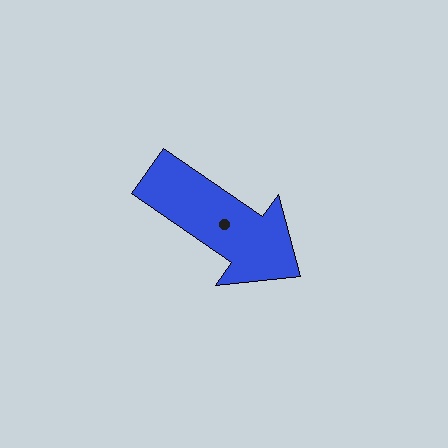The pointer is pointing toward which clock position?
Roughly 4 o'clock.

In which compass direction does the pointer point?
Southeast.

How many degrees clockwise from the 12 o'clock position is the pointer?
Approximately 125 degrees.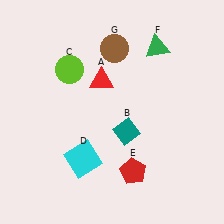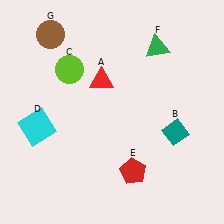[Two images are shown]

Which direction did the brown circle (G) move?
The brown circle (G) moved left.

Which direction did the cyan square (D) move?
The cyan square (D) moved left.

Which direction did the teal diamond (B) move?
The teal diamond (B) moved right.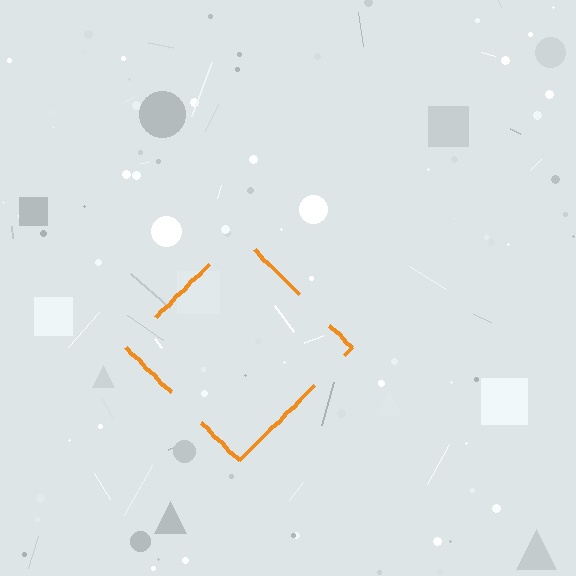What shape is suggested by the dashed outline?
The dashed outline suggests a diamond.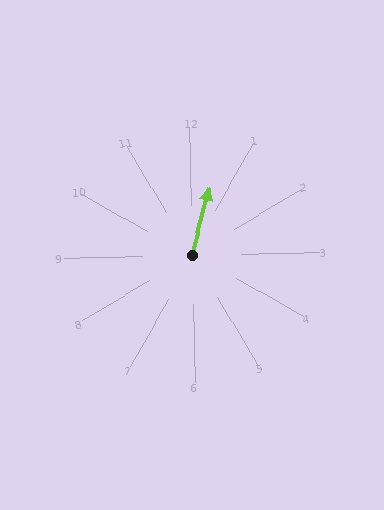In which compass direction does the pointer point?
North.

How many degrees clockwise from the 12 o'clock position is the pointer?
Approximately 15 degrees.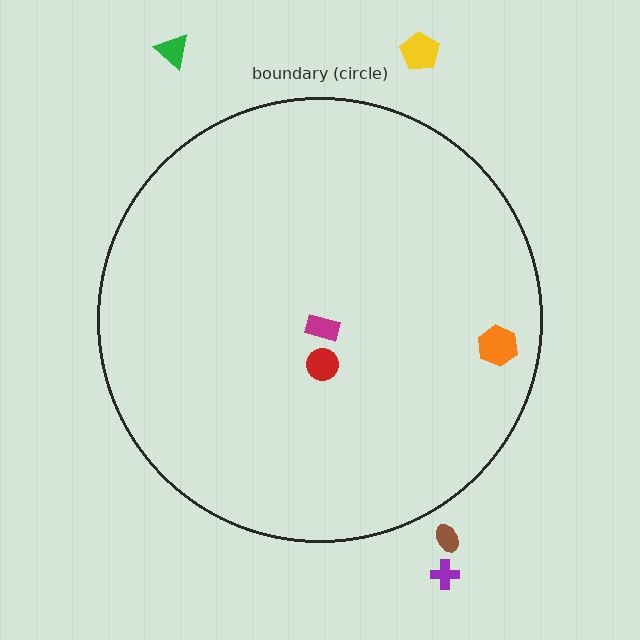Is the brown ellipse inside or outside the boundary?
Outside.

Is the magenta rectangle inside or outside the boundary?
Inside.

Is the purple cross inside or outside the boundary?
Outside.